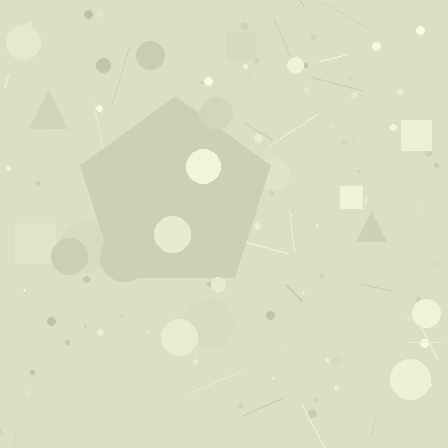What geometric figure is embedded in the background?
A pentagon is embedded in the background.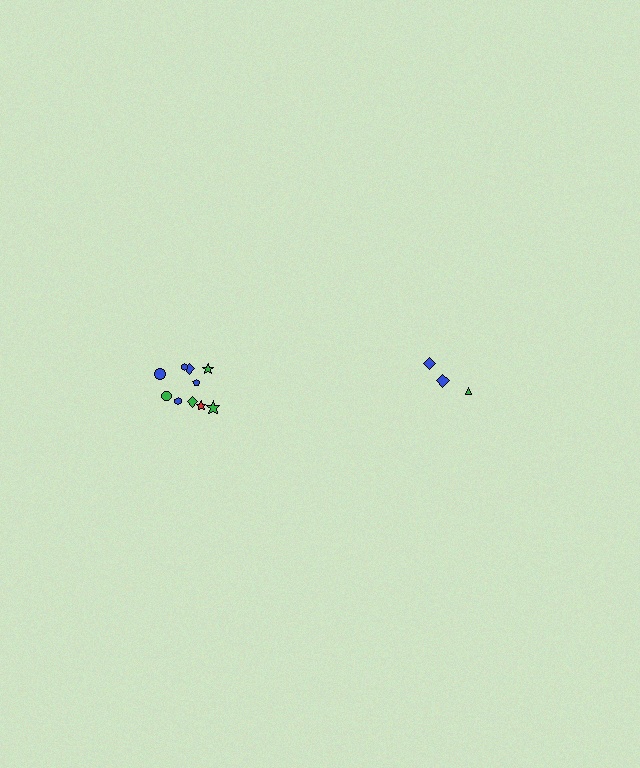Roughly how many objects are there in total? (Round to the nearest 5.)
Roughly 15 objects in total.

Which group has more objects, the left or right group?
The left group.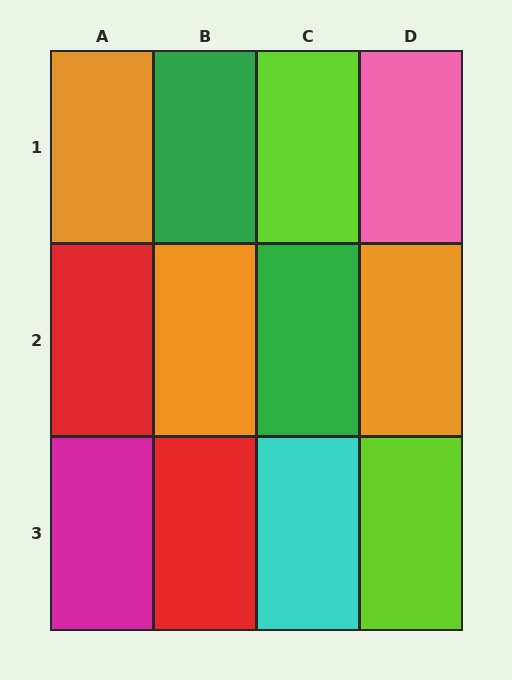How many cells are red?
2 cells are red.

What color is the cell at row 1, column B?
Green.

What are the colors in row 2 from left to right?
Red, orange, green, orange.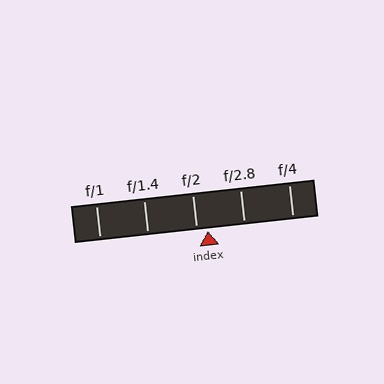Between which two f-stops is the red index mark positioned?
The index mark is between f/2 and f/2.8.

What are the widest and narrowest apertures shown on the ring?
The widest aperture shown is f/1 and the narrowest is f/4.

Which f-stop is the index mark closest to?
The index mark is closest to f/2.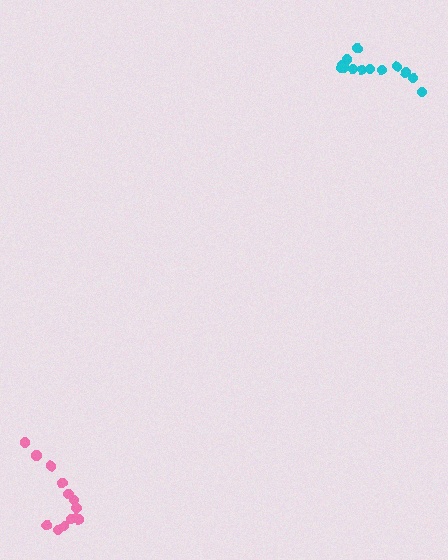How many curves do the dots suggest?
There are 2 distinct paths.